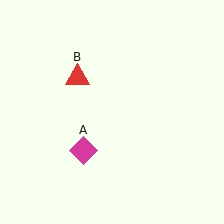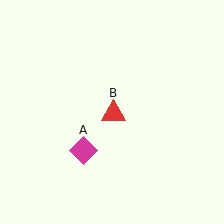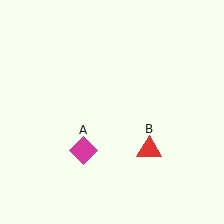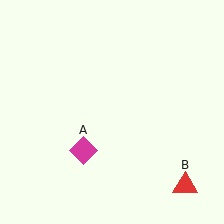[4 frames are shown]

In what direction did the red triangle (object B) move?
The red triangle (object B) moved down and to the right.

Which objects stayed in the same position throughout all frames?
Magenta diamond (object A) remained stationary.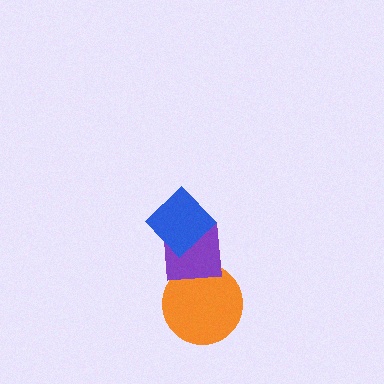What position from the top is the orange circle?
The orange circle is 3rd from the top.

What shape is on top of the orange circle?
The purple square is on top of the orange circle.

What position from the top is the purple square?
The purple square is 2nd from the top.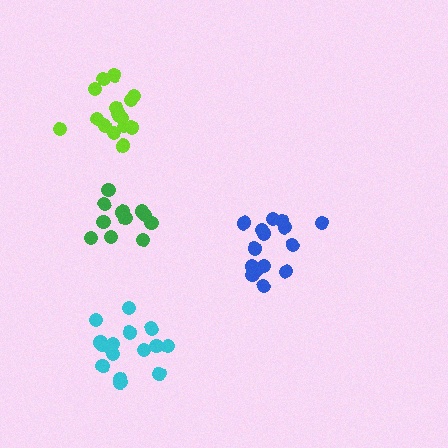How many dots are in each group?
Group 1: 11 dots, Group 2: 15 dots, Group 3: 17 dots, Group 4: 16 dots (59 total).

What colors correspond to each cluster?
The clusters are colored: green, blue, cyan, lime.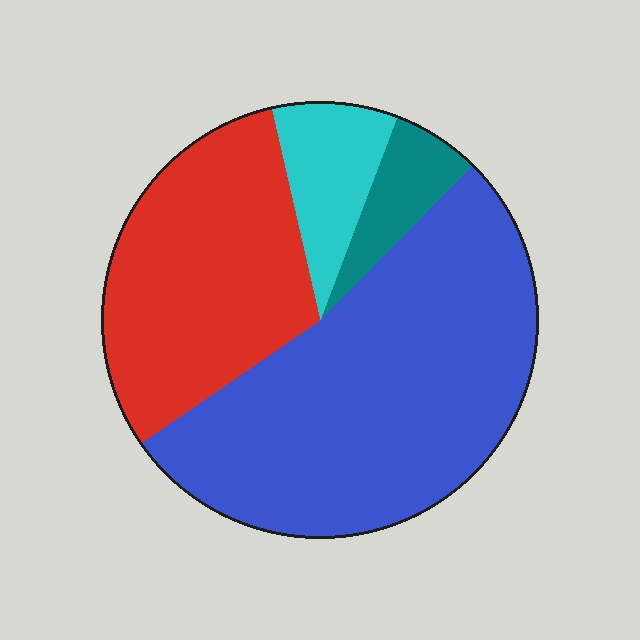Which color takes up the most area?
Blue, at roughly 55%.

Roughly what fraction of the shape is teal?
Teal covers about 5% of the shape.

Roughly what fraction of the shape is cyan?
Cyan takes up less than a sixth of the shape.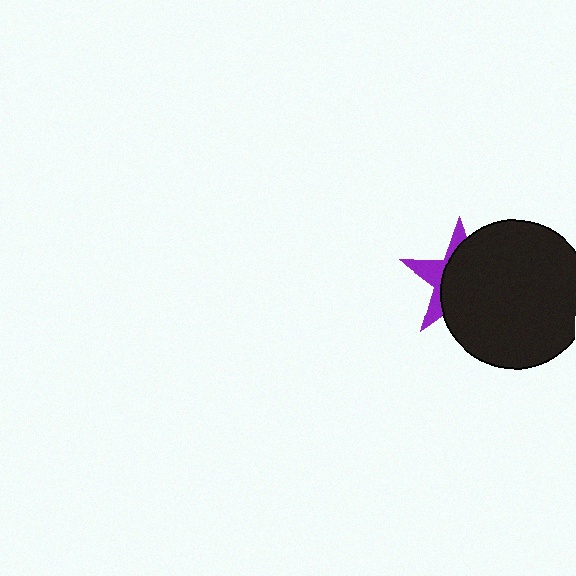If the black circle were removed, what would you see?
You would see the complete purple star.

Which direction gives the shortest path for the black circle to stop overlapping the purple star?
Moving right gives the shortest separation.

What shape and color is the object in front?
The object in front is a black circle.